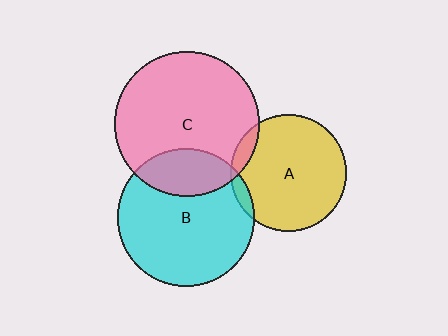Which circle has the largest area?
Circle C (pink).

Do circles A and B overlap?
Yes.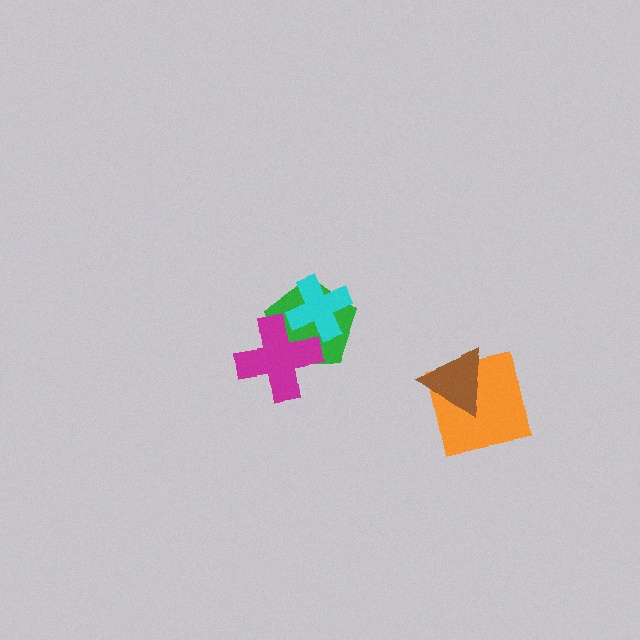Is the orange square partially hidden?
Yes, it is partially covered by another shape.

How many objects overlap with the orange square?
1 object overlaps with the orange square.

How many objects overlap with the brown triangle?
1 object overlaps with the brown triangle.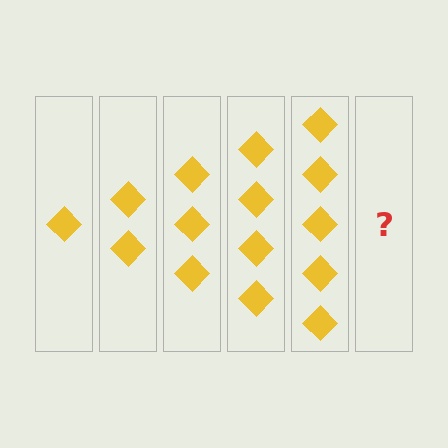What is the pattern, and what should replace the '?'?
The pattern is that each step adds one more diamond. The '?' should be 6 diamonds.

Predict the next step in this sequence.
The next step is 6 diamonds.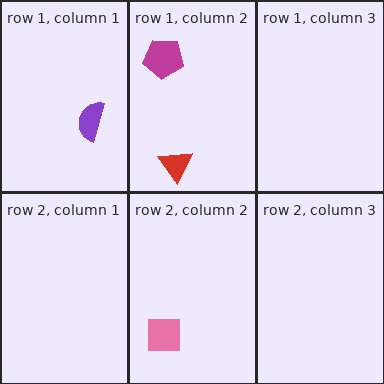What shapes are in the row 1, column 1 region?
The purple semicircle.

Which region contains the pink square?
The row 2, column 2 region.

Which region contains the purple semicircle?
The row 1, column 1 region.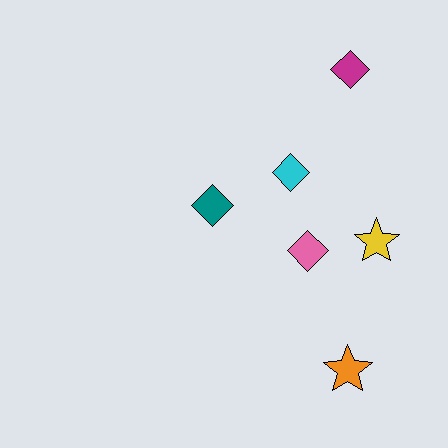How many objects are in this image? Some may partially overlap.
There are 6 objects.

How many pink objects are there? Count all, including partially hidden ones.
There is 1 pink object.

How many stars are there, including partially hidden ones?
There are 2 stars.